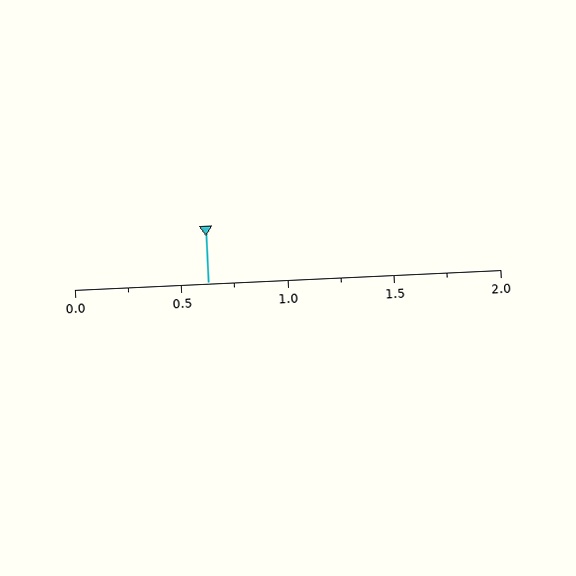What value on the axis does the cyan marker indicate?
The marker indicates approximately 0.62.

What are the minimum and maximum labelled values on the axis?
The axis runs from 0.0 to 2.0.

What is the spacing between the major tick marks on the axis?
The major ticks are spaced 0.5 apart.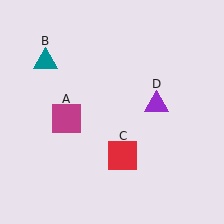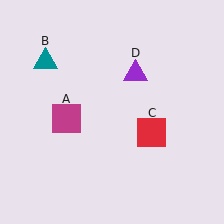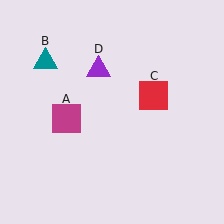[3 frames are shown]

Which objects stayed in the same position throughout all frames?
Magenta square (object A) and teal triangle (object B) remained stationary.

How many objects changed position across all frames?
2 objects changed position: red square (object C), purple triangle (object D).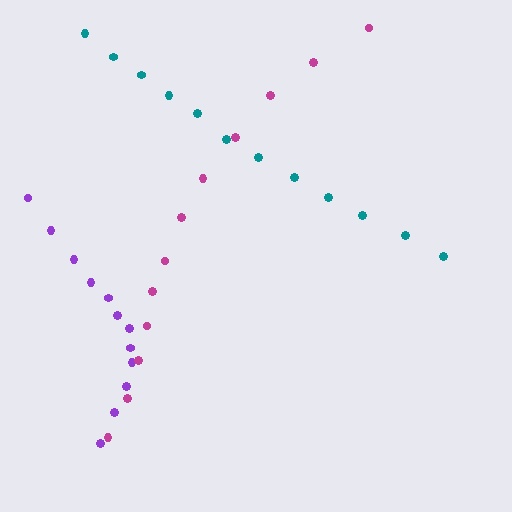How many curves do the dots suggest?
There are 3 distinct paths.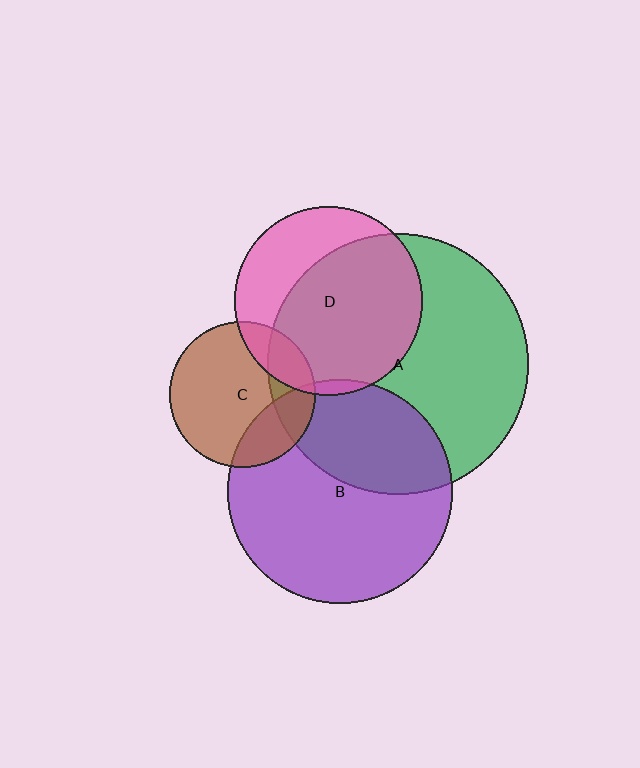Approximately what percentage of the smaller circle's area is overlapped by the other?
Approximately 35%.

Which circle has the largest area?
Circle A (green).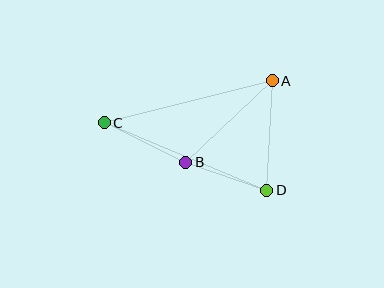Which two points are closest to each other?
Points B and D are closest to each other.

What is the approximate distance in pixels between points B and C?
The distance between B and C is approximately 90 pixels.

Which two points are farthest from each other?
Points C and D are farthest from each other.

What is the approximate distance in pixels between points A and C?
The distance between A and C is approximately 173 pixels.